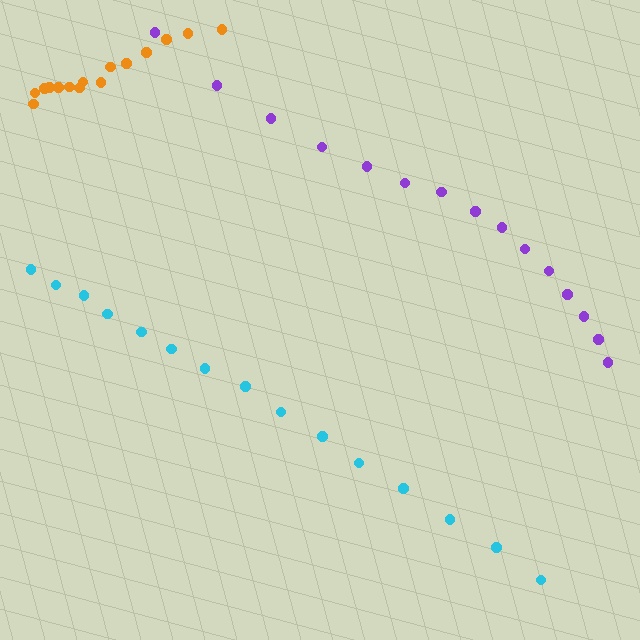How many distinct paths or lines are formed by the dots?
There are 3 distinct paths.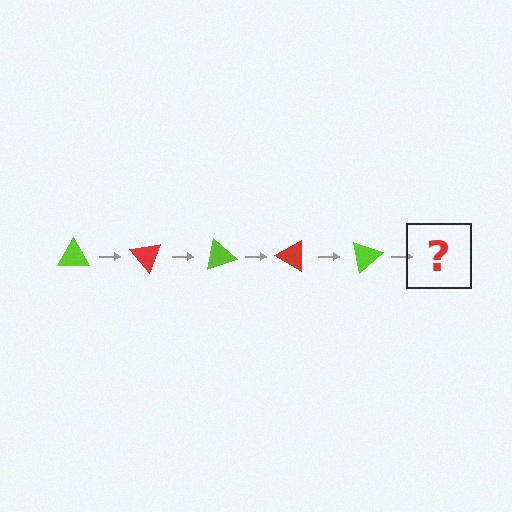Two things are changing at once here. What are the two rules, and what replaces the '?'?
The two rules are that it rotates 50 degrees each step and the color cycles through lime and red. The '?' should be a red triangle, rotated 250 degrees from the start.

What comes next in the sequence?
The next element should be a red triangle, rotated 250 degrees from the start.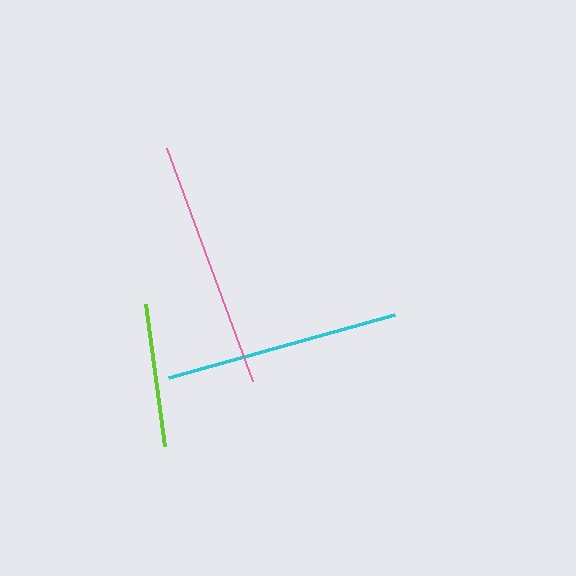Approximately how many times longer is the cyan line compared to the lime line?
The cyan line is approximately 1.6 times the length of the lime line.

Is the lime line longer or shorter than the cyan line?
The cyan line is longer than the lime line.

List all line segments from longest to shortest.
From longest to shortest: pink, cyan, lime.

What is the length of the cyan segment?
The cyan segment is approximately 235 pixels long.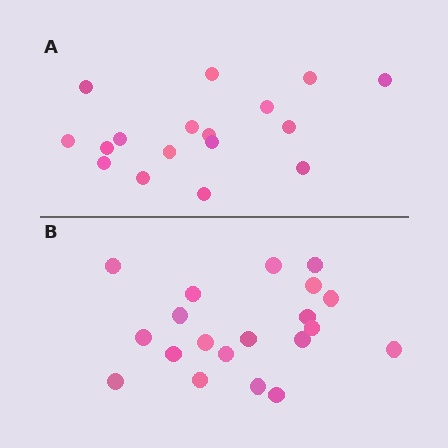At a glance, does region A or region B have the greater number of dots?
Region B (the bottom region) has more dots.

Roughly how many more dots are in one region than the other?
Region B has just a few more — roughly 2 or 3 more dots than region A.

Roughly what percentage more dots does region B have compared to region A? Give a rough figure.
About 20% more.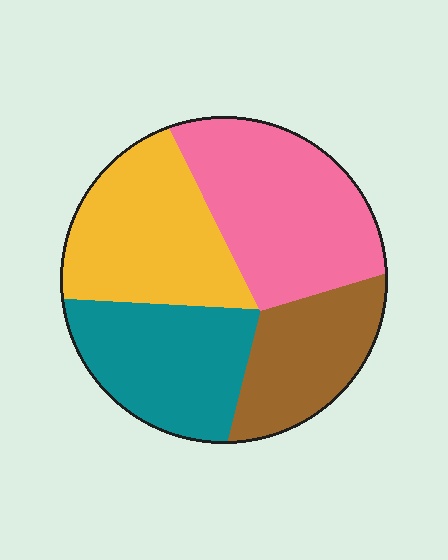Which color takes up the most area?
Pink, at roughly 30%.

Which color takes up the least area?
Brown, at roughly 20%.